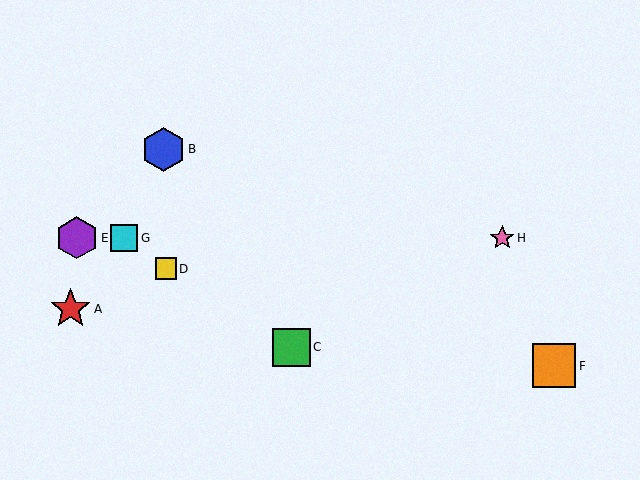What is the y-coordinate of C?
Object C is at y≈347.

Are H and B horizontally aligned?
No, H is at y≈238 and B is at y≈149.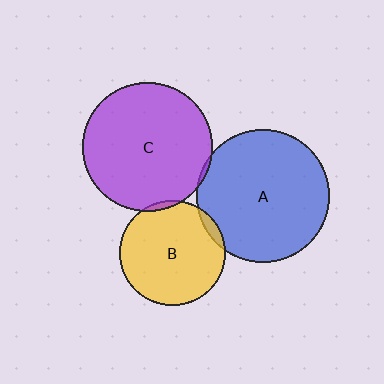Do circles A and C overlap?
Yes.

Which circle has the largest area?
Circle A (blue).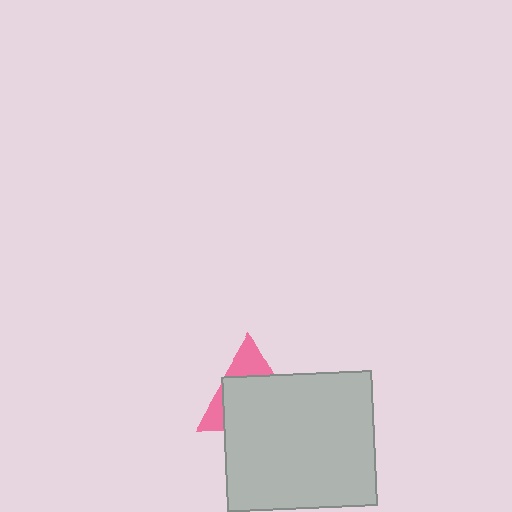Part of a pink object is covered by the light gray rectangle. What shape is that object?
It is a triangle.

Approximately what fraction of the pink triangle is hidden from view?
Roughly 68% of the pink triangle is hidden behind the light gray rectangle.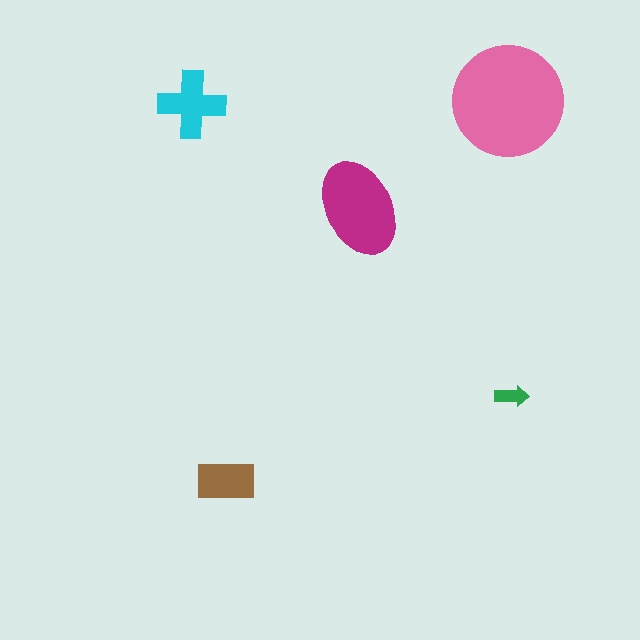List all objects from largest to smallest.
The pink circle, the magenta ellipse, the cyan cross, the brown rectangle, the green arrow.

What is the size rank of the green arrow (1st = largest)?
5th.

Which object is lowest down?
The brown rectangle is bottommost.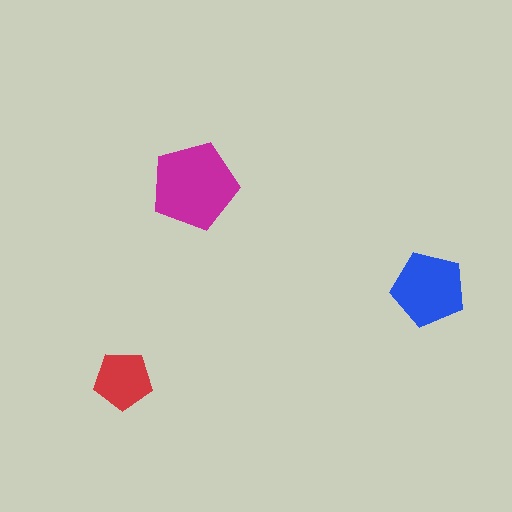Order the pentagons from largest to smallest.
the magenta one, the blue one, the red one.